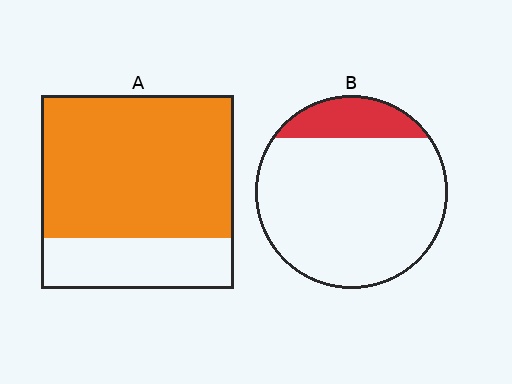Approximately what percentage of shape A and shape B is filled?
A is approximately 75% and B is approximately 15%.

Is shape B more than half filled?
No.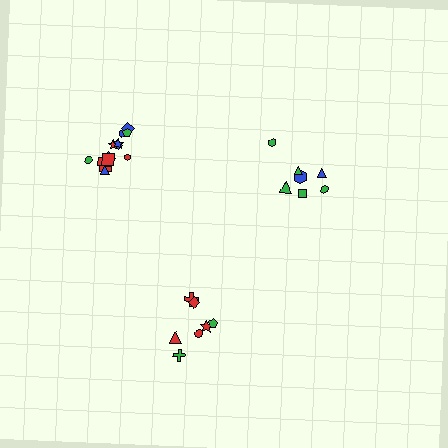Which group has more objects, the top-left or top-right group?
The top-left group.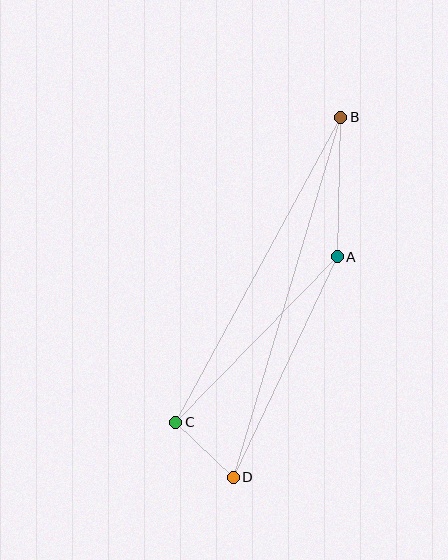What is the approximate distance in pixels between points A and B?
The distance between A and B is approximately 139 pixels.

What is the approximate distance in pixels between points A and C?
The distance between A and C is approximately 231 pixels.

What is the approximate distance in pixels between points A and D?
The distance between A and D is approximately 244 pixels.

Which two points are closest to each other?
Points C and D are closest to each other.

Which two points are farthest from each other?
Points B and D are farthest from each other.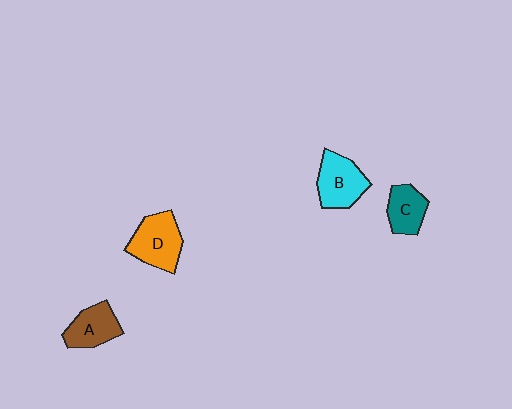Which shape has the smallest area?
Shape C (teal).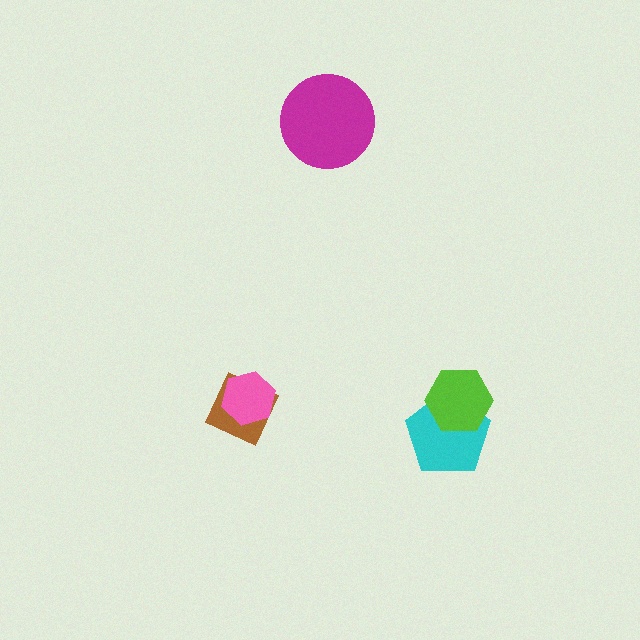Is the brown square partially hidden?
Yes, it is partially covered by another shape.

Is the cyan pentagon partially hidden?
Yes, it is partially covered by another shape.